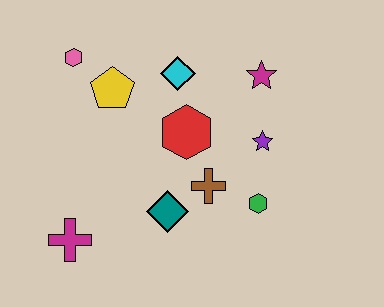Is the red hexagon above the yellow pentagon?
No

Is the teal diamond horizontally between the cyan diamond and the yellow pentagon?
Yes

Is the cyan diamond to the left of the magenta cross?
No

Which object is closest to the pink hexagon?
The yellow pentagon is closest to the pink hexagon.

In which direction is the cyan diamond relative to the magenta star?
The cyan diamond is to the left of the magenta star.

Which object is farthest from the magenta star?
The magenta cross is farthest from the magenta star.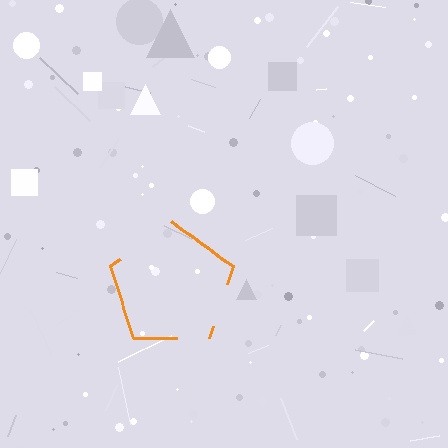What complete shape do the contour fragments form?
The contour fragments form a pentagon.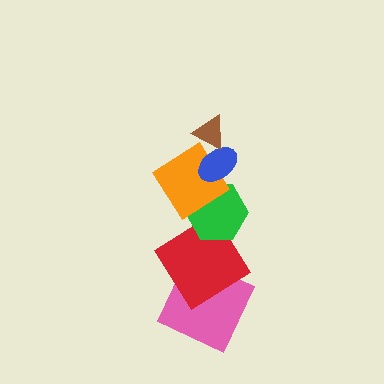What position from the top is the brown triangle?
The brown triangle is 1st from the top.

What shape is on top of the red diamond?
The green hexagon is on top of the red diamond.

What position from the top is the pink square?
The pink square is 6th from the top.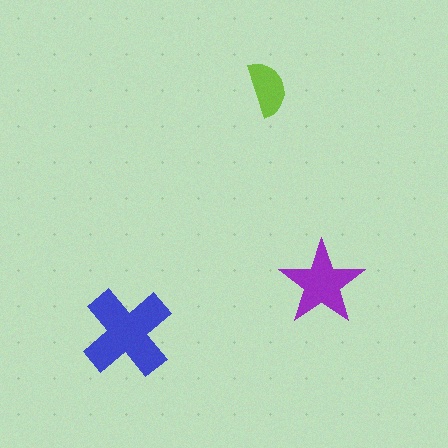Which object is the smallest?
The lime semicircle.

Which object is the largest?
The blue cross.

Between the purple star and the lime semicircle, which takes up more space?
The purple star.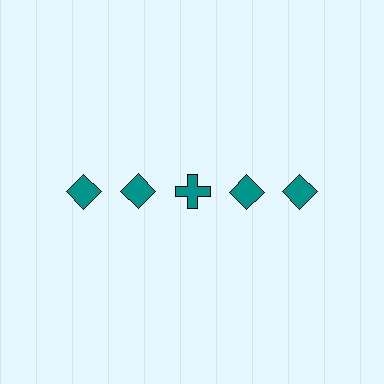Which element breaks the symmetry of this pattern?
The teal cross in the top row, center column breaks the symmetry. All other shapes are teal diamonds.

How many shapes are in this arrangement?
There are 5 shapes arranged in a grid pattern.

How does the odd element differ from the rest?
It has a different shape: cross instead of diamond.